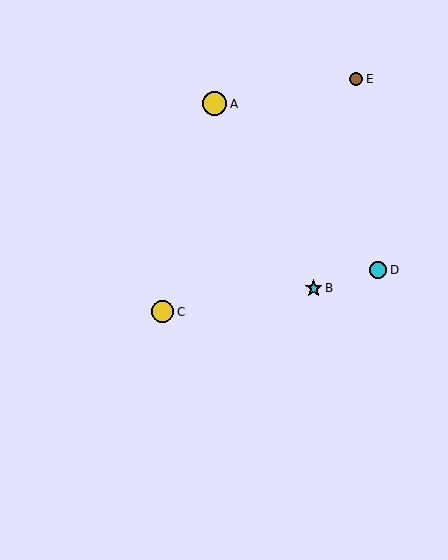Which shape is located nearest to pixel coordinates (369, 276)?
The cyan circle (labeled D) at (378, 270) is nearest to that location.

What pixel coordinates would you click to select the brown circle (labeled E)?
Click at (356, 79) to select the brown circle E.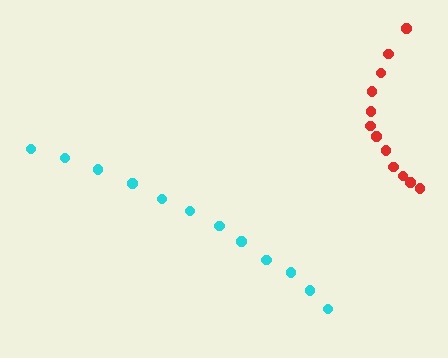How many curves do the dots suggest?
There are 2 distinct paths.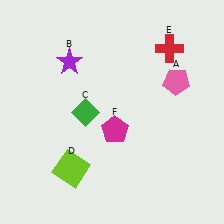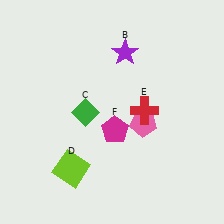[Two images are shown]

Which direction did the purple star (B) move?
The purple star (B) moved right.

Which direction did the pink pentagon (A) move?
The pink pentagon (A) moved down.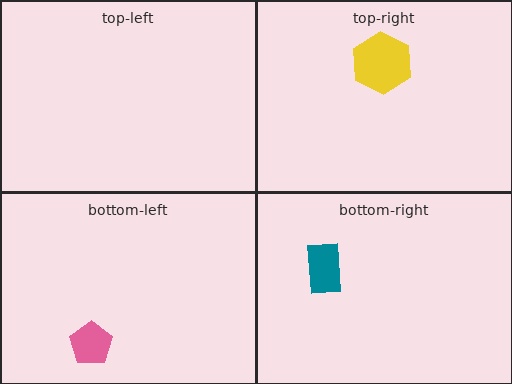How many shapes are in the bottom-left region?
1.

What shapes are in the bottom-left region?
The pink pentagon.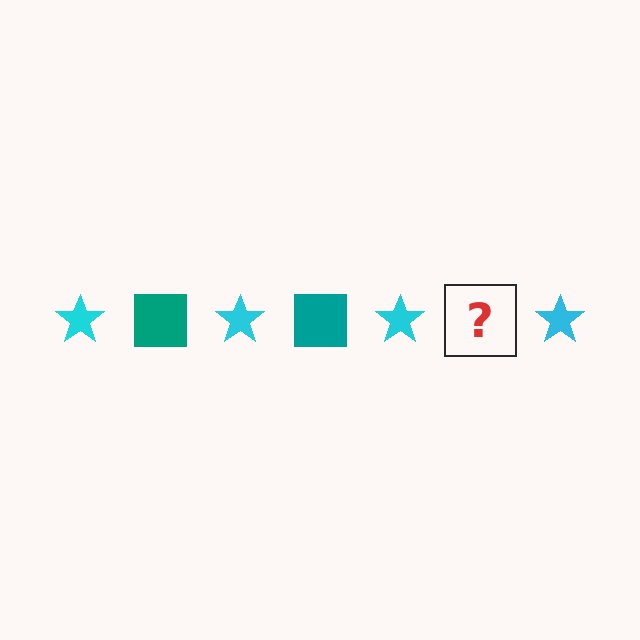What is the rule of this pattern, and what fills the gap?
The rule is that the pattern alternates between cyan star and teal square. The gap should be filled with a teal square.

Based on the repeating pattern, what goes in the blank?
The blank should be a teal square.